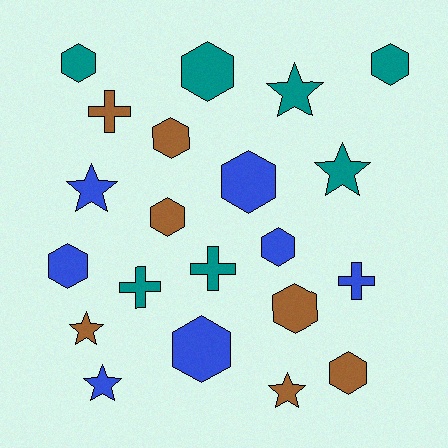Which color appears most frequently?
Blue, with 7 objects.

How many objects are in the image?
There are 21 objects.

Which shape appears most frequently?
Hexagon, with 11 objects.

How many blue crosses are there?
There is 1 blue cross.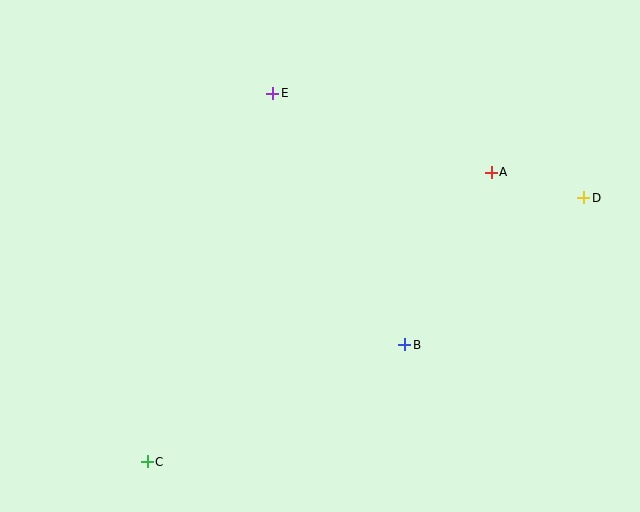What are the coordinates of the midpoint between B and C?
The midpoint between B and C is at (276, 403).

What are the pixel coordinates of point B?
Point B is at (405, 345).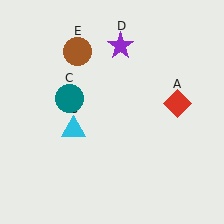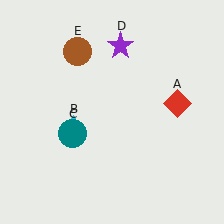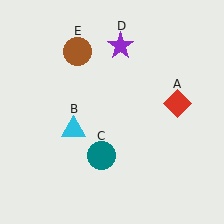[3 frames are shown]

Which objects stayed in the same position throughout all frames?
Red diamond (object A) and cyan triangle (object B) and purple star (object D) and brown circle (object E) remained stationary.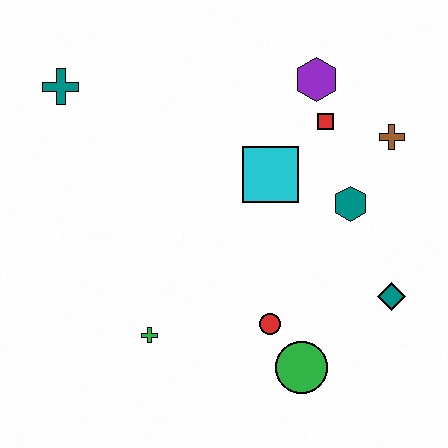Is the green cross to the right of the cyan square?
No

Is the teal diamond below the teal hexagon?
Yes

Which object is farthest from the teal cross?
The teal diamond is farthest from the teal cross.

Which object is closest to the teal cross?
The cyan square is closest to the teal cross.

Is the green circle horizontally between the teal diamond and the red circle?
Yes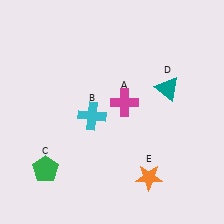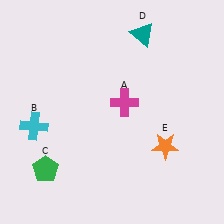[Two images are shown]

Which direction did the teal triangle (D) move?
The teal triangle (D) moved up.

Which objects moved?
The objects that moved are: the cyan cross (B), the teal triangle (D), the orange star (E).